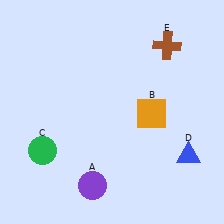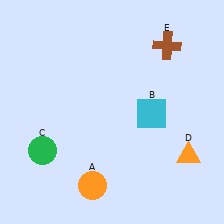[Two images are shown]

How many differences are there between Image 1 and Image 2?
There are 3 differences between the two images.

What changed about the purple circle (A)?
In Image 1, A is purple. In Image 2, it changed to orange.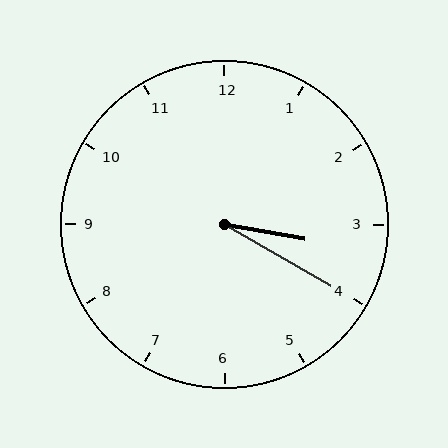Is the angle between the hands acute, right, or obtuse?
It is acute.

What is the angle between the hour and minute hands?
Approximately 20 degrees.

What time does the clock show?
3:20.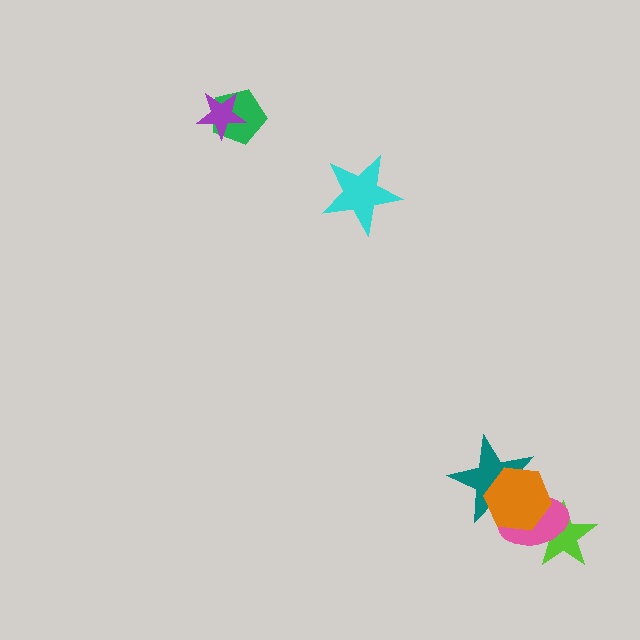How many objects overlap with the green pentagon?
1 object overlaps with the green pentagon.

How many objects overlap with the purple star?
1 object overlaps with the purple star.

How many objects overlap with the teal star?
2 objects overlap with the teal star.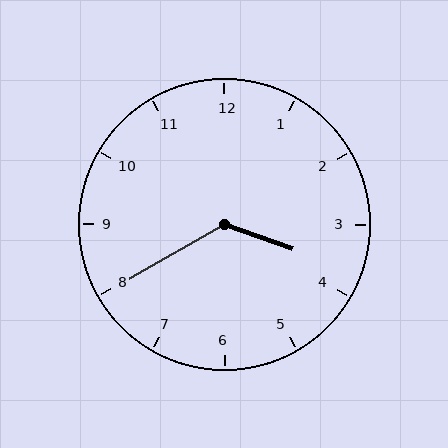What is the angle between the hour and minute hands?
Approximately 130 degrees.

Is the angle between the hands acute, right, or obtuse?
It is obtuse.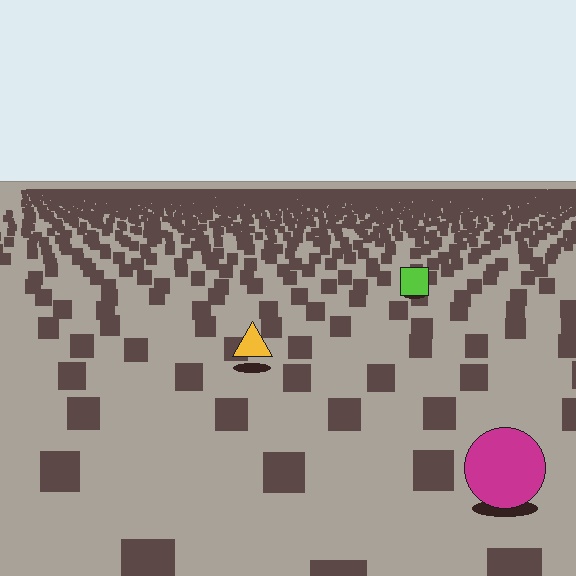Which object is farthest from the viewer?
The lime square is farthest from the viewer. It appears smaller and the ground texture around it is denser.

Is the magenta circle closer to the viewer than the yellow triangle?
Yes. The magenta circle is closer — you can tell from the texture gradient: the ground texture is coarser near it.